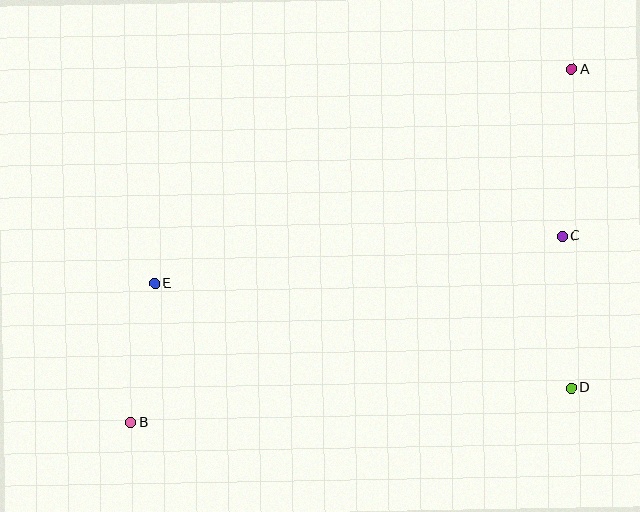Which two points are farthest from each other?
Points A and B are farthest from each other.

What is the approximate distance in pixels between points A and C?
The distance between A and C is approximately 167 pixels.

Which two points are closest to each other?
Points B and E are closest to each other.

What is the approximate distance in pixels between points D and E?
The distance between D and E is approximately 430 pixels.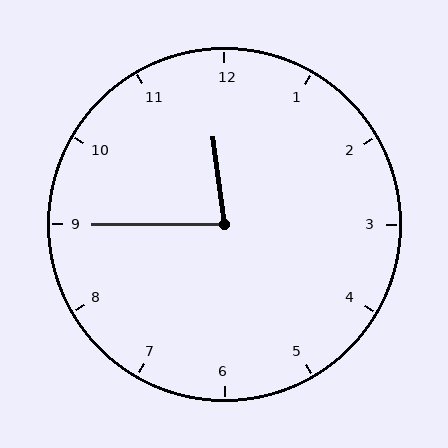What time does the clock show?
11:45.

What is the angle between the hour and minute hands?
Approximately 82 degrees.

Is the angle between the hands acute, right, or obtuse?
It is acute.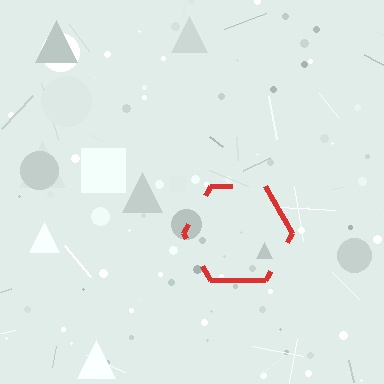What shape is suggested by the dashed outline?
The dashed outline suggests a hexagon.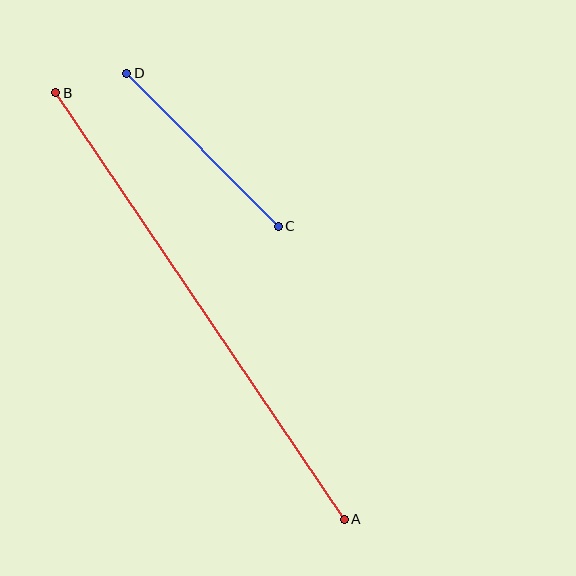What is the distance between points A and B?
The distance is approximately 515 pixels.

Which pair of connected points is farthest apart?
Points A and B are farthest apart.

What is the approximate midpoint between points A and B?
The midpoint is at approximately (200, 306) pixels.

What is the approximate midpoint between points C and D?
The midpoint is at approximately (203, 150) pixels.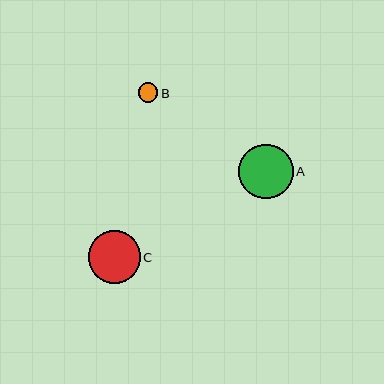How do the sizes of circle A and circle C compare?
Circle A and circle C are approximately the same size.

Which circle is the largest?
Circle A is the largest with a size of approximately 54 pixels.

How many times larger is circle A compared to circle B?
Circle A is approximately 2.8 times the size of circle B.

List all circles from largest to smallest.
From largest to smallest: A, C, B.